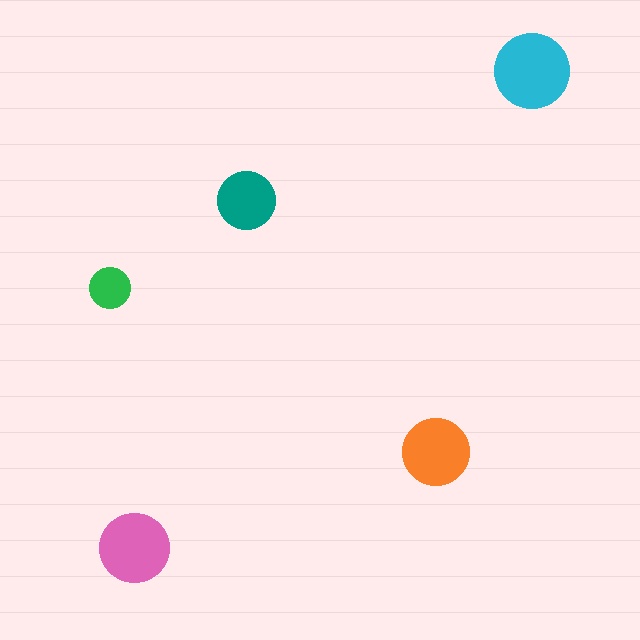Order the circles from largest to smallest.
the cyan one, the pink one, the orange one, the teal one, the green one.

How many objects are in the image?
There are 5 objects in the image.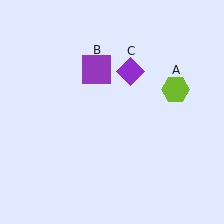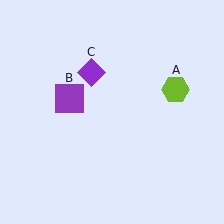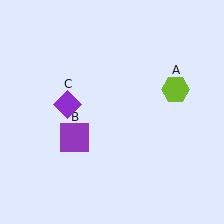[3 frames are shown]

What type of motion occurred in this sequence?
The purple square (object B), purple diamond (object C) rotated counterclockwise around the center of the scene.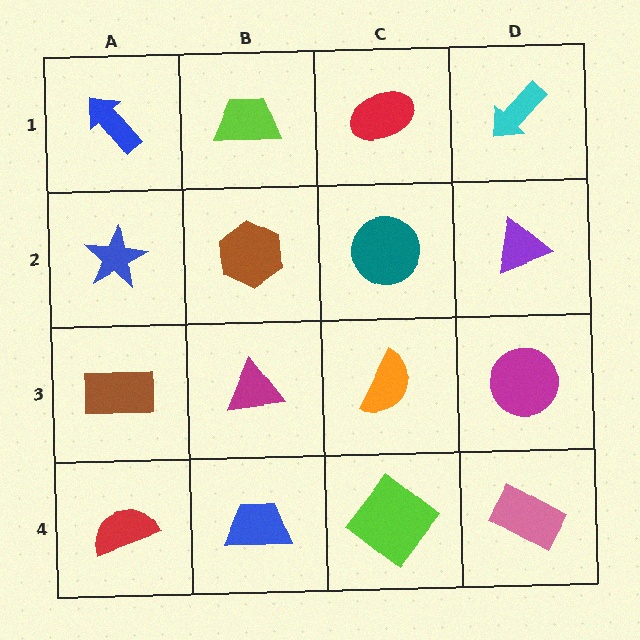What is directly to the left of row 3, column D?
An orange semicircle.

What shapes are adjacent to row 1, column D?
A purple triangle (row 2, column D), a red ellipse (row 1, column C).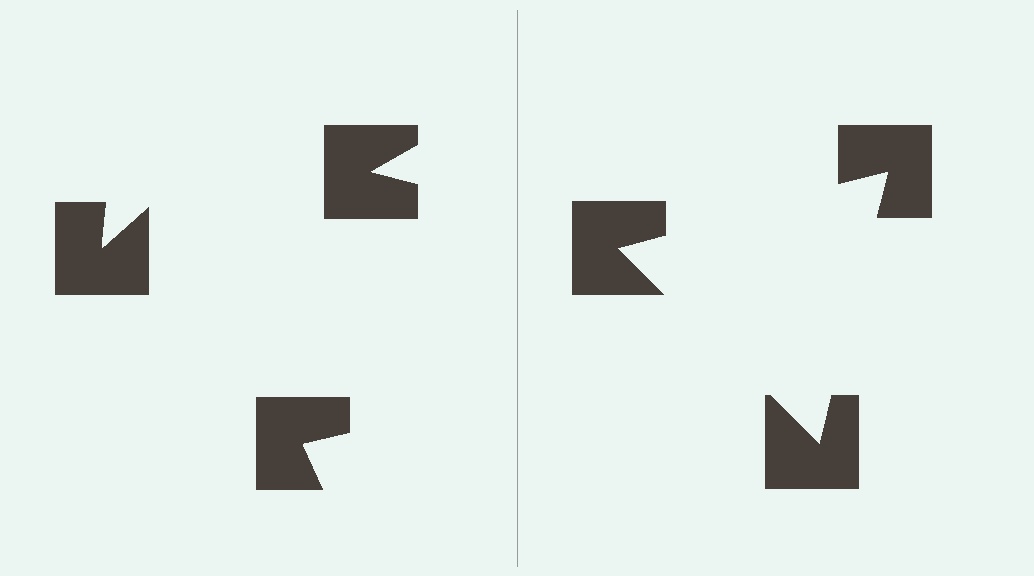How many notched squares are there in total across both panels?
6 — 3 on each side.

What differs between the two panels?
The notched squares are positioned identically on both sides; only the wedge orientations differ. On the right they align to a triangle; on the left they are misaligned.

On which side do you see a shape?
An illusory triangle appears on the right side. On the left side the wedge cuts are rotated, so no coherent shape forms.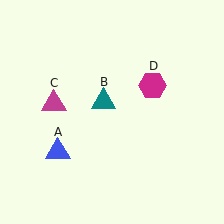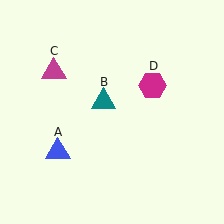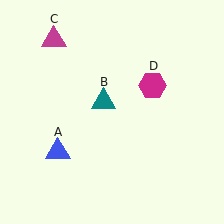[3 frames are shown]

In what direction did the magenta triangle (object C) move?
The magenta triangle (object C) moved up.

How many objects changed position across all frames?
1 object changed position: magenta triangle (object C).